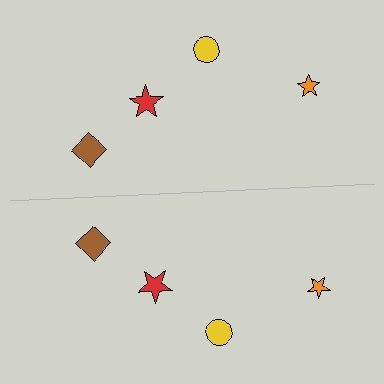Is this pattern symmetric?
Yes, this pattern has bilateral (reflection) symmetry.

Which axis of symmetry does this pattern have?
The pattern has a horizontal axis of symmetry running through the center of the image.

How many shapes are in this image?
There are 8 shapes in this image.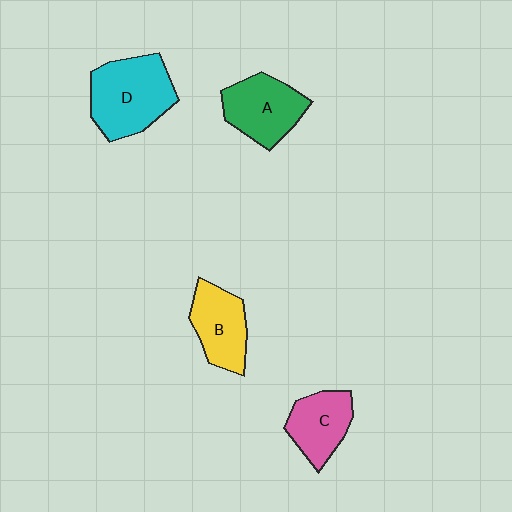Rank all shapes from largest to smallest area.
From largest to smallest: D (cyan), A (green), B (yellow), C (pink).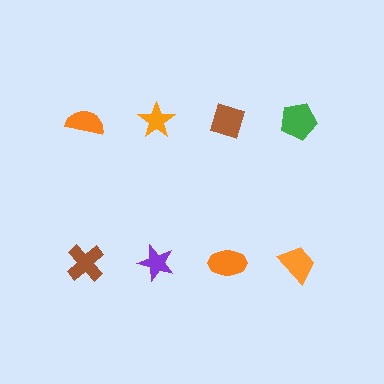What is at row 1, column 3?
A brown diamond.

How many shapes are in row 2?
4 shapes.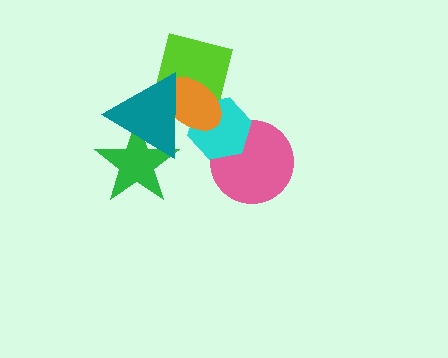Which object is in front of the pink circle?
The cyan hexagon is in front of the pink circle.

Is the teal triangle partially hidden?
No, no other shape covers it.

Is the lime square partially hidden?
Yes, it is partially covered by another shape.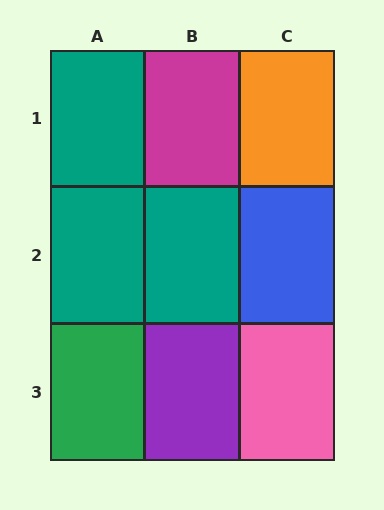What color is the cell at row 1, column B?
Magenta.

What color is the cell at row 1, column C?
Orange.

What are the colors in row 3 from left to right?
Green, purple, pink.